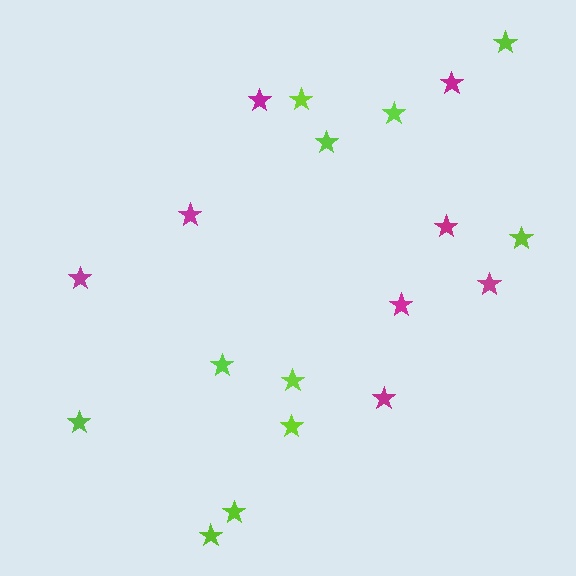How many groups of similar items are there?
There are 2 groups: one group of lime stars (11) and one group of magenta stars (8).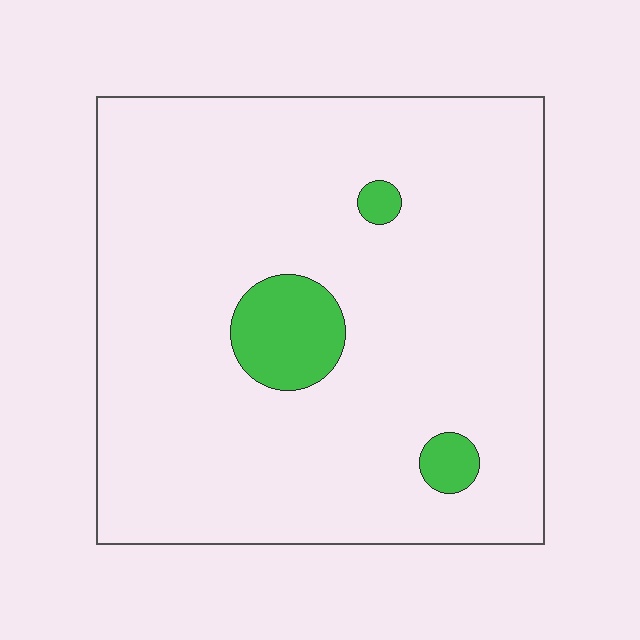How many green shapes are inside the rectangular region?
3.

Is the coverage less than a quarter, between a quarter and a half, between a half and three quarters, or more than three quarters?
Less than a quarter.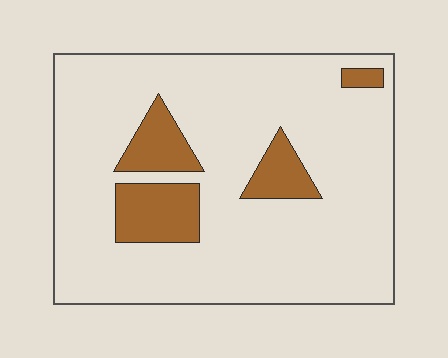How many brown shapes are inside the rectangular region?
4.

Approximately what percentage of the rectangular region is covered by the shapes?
Approximately 15%.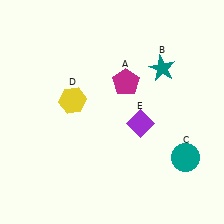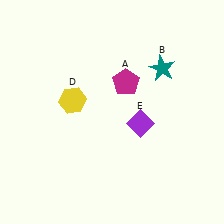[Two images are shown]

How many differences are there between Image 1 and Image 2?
There is 1 difference between the two images.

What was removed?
The teal circle (C) was removed in Image 2.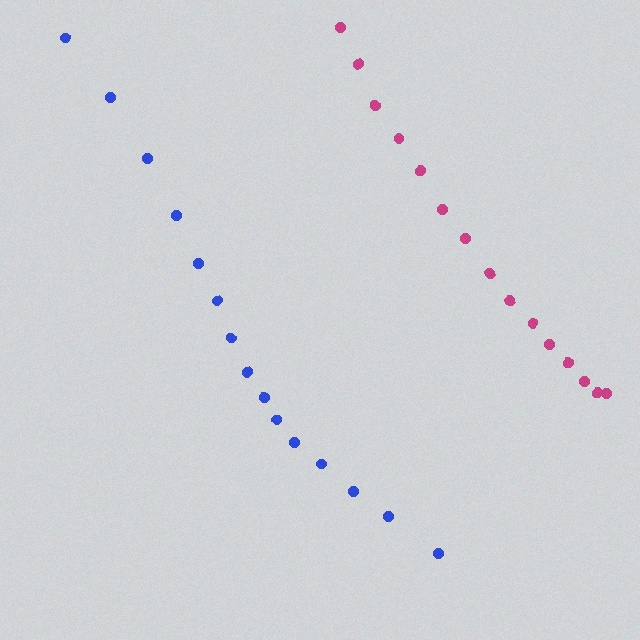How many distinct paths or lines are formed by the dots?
There are 2 distinct paths.